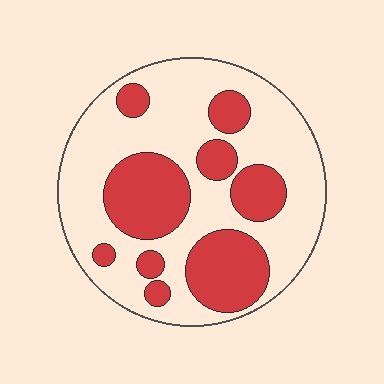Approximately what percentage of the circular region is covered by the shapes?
Approximately 35%.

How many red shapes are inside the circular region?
9.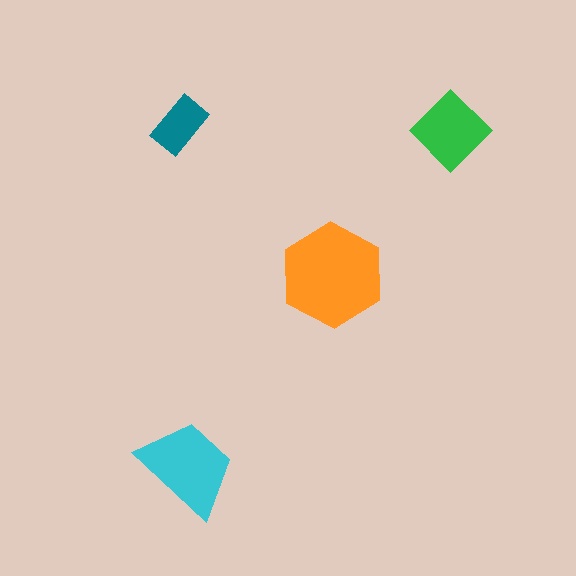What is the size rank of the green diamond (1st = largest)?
3rd.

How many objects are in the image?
There are 4 objects in the image.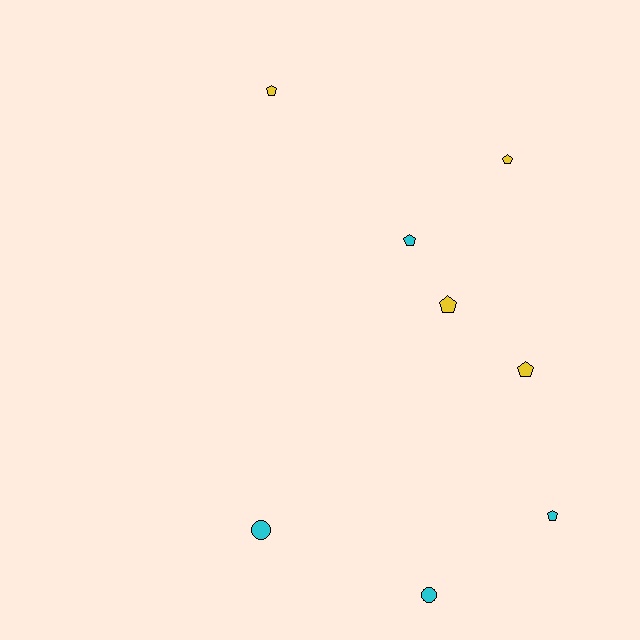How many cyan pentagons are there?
There are 2 cyan pentagons.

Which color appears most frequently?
Cyan, with 4 objects.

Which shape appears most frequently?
Pentagon, with 6 objects.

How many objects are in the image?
There are 8 objects.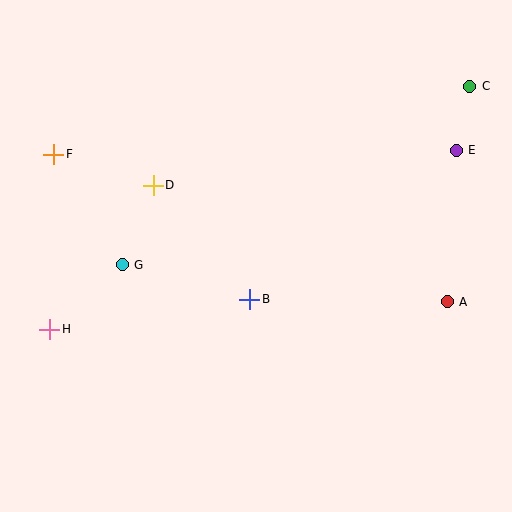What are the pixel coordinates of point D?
Point D is at (153, 185).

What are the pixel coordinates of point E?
Point E is at (456, 150).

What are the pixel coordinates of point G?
Point G is at (122, 265).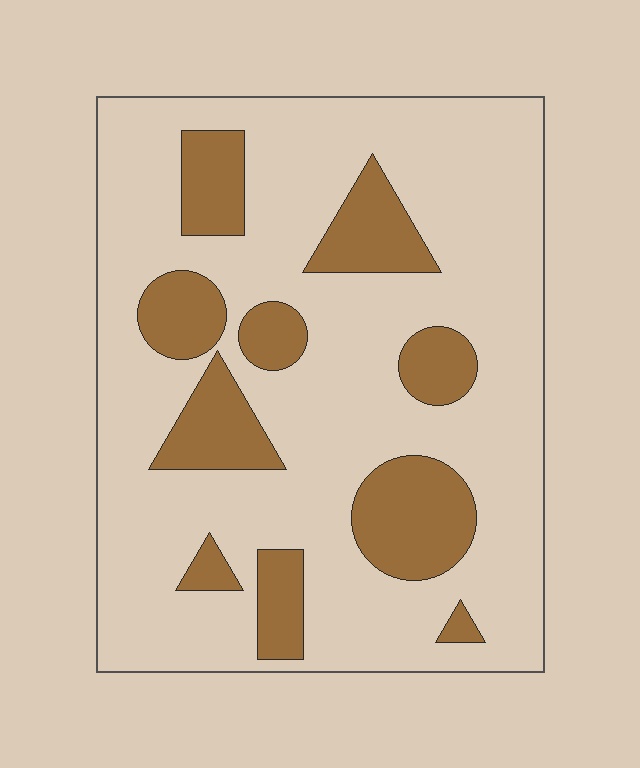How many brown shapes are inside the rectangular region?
10.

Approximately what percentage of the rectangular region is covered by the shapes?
Approximately 25%.